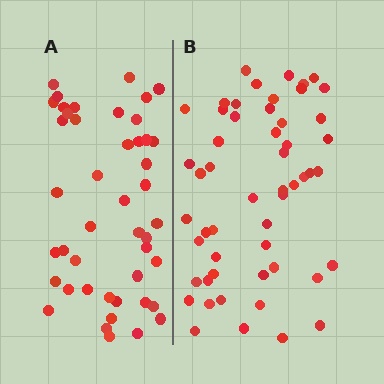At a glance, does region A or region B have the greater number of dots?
Region B (the right region) has more dots.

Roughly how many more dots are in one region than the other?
Region B has roughly 8 or so more dots than region A.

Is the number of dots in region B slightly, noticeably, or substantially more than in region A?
Region B has only slightly more — the two regions are fairly close. The ratio is roughly 1.2 to 1.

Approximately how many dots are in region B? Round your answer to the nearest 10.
About 50 dots. (The exact count is 53, which rounds to 50.)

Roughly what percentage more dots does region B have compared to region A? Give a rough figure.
About 20% more.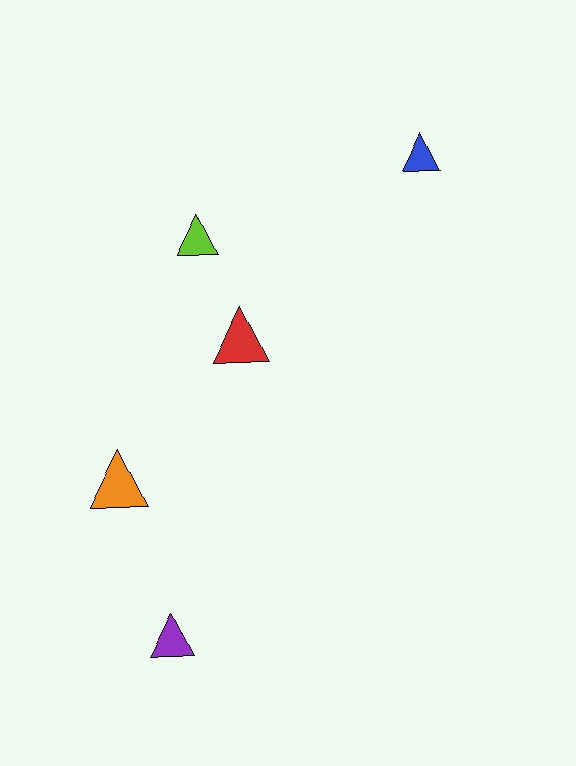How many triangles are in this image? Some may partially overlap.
There are 5 triangles.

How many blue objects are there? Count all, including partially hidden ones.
There is 1 blue object.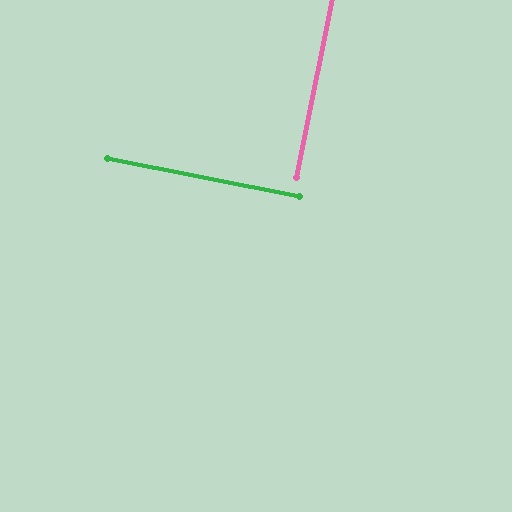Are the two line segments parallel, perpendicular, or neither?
Perpendicular — they meet at approximately 90°.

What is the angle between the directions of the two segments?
Approximately 90 degrees.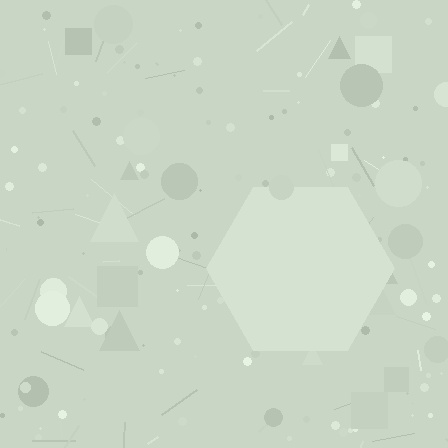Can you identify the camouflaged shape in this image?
The camouflaged shape is a hexagon.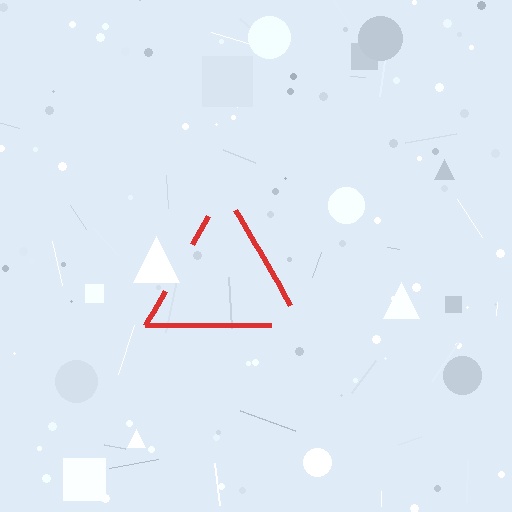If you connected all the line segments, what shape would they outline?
They would outline a triangle.